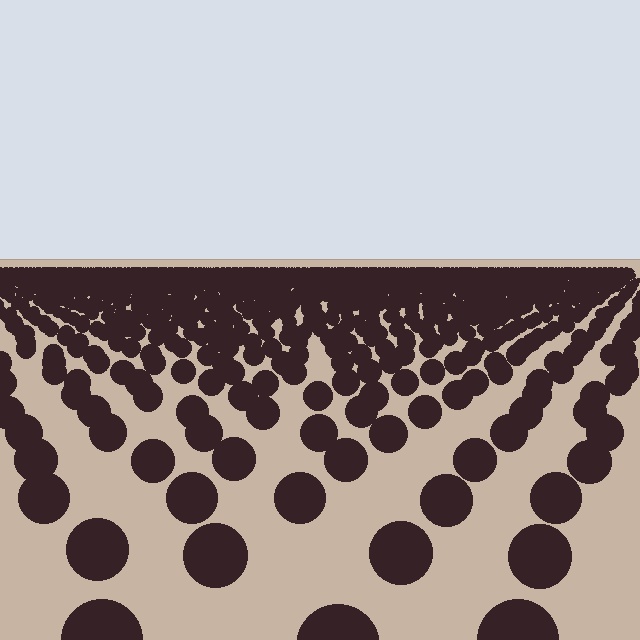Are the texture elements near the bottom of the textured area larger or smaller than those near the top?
Larger. Near the bottom, elements are closer to the viewer and appear at a bigger on-screen size.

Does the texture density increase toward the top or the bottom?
Density increases toward the top.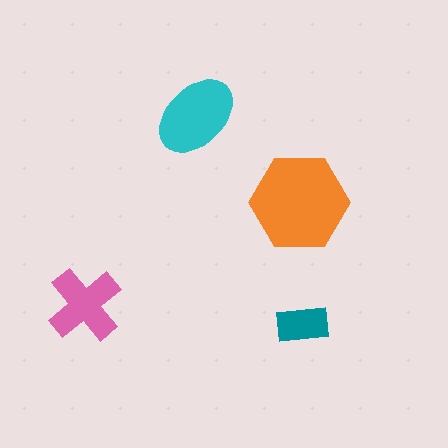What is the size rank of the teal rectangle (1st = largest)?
4th.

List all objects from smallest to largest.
The teal rectangle, the pink cross, the cyan ellipse, the orange hexagon.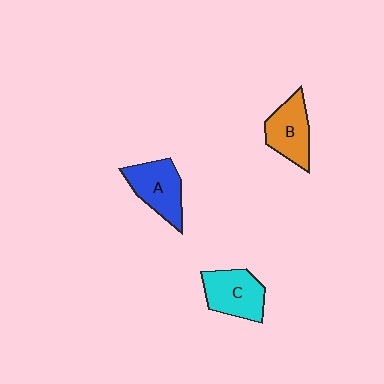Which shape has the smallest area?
Shape B (orange).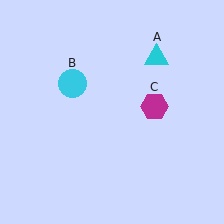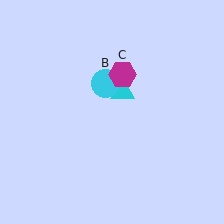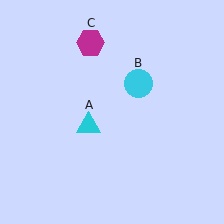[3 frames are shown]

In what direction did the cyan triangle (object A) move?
The cyan triangle (object A) moved down and to the left.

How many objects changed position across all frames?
3 objects changed position: cyan triangle (object A), cyan circle (object B), magenta hexagon (object C).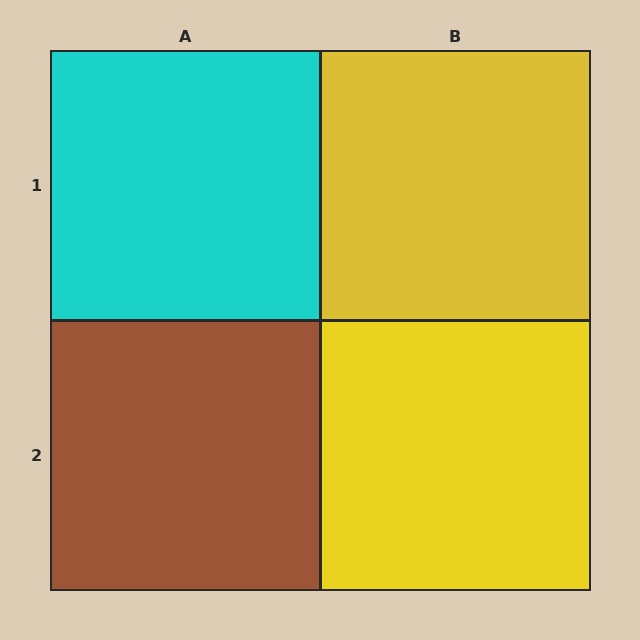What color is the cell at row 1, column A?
Cyan.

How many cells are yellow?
2 cells are yellow.